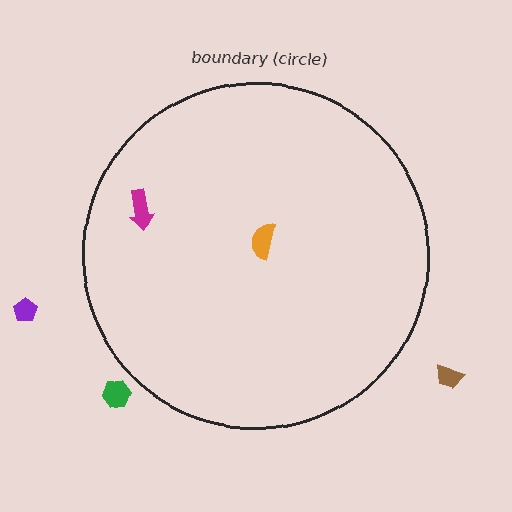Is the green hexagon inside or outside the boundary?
Outside.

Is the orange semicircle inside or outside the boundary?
Inside.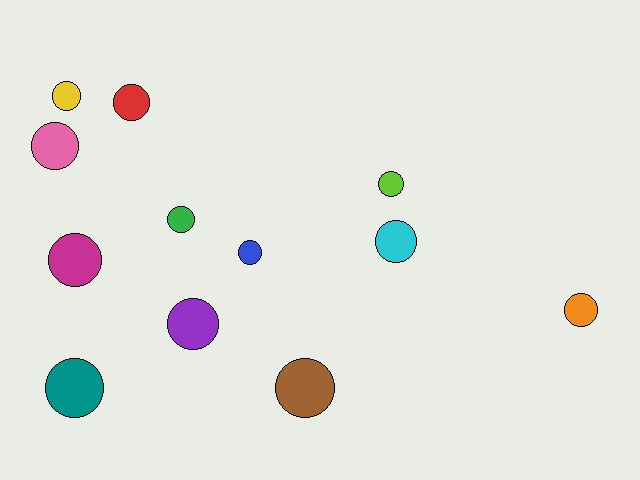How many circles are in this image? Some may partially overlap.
There are 12 circles.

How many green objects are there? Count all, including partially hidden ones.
There is 1 green object.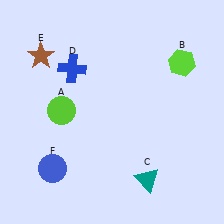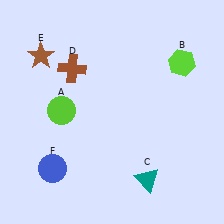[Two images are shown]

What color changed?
The cross (D) changed from blue in Image 1 to brown in Image 2.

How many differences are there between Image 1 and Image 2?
There is 1 difference between the two images.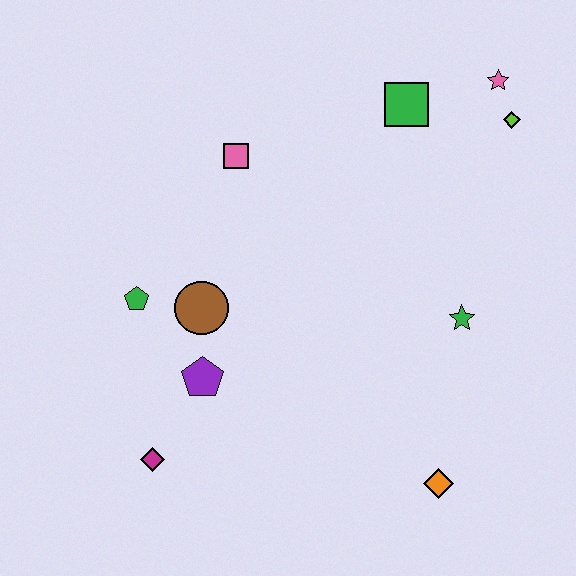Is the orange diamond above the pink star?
No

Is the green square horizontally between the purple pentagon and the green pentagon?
No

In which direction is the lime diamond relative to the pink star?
The lime diamond is below the pink star.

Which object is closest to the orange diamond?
The green star is closest to the orange diamond.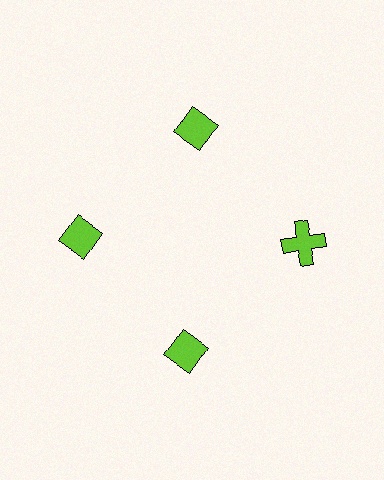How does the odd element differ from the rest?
It has a different shape: cross instead of diamond.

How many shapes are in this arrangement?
There are 4 shapes arranged in a ring pattern.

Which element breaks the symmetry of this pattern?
The lime cross at roughly the 3 o'clock position breaks the symmetry. All other shapes are lime diamonds.